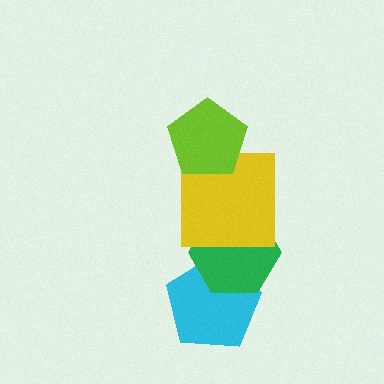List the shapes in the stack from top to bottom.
From top to bottom: the lime pentagon, the yellow square, the green hexagon, the cyan pentagon.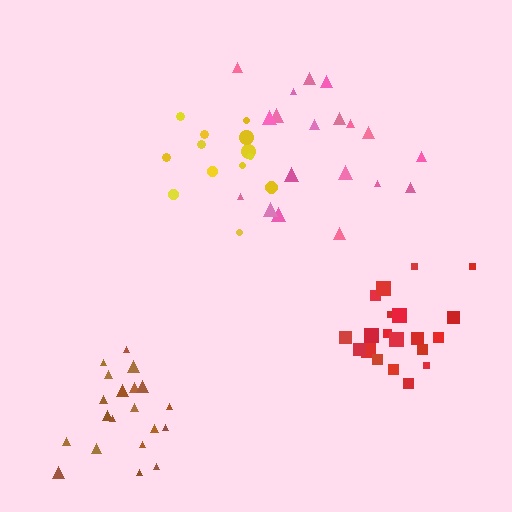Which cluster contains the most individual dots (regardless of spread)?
Brown (20).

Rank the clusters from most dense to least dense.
brown, yellow, red, pink.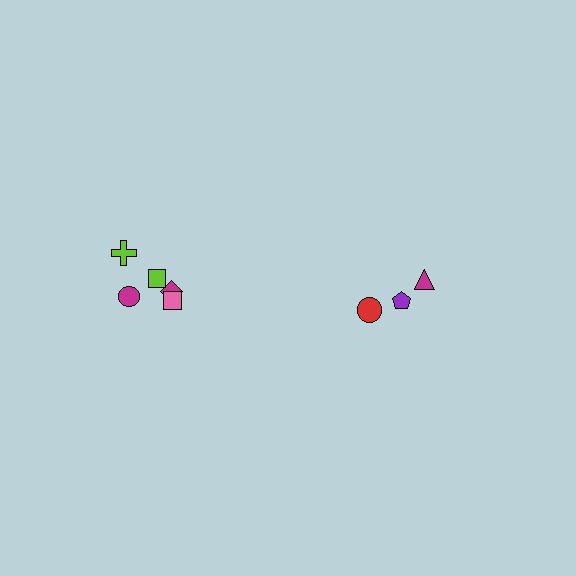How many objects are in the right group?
There are 3 objects.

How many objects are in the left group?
There are 5 objects.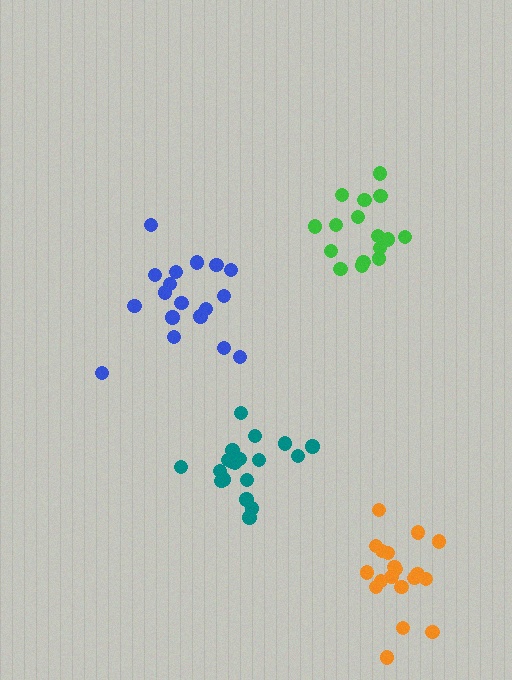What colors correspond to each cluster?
The clusters are colored: teal, blue, green, orange.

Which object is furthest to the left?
The blue cluster is leftmost.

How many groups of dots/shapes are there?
There are 4 groups.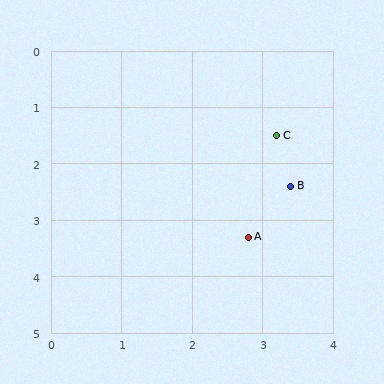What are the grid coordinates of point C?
Point C is at approximately (3.2, 1.5).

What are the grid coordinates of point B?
Point B is at approximately (3.4, 2.4).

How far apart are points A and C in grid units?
Points A and C are about 1.8 grid units apart.